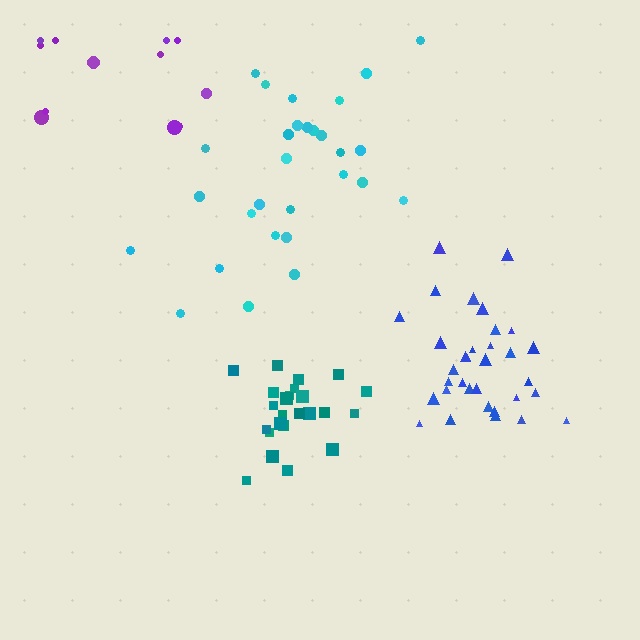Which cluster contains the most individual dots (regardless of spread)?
Blue (33).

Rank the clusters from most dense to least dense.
teal, blue, cyan, purple.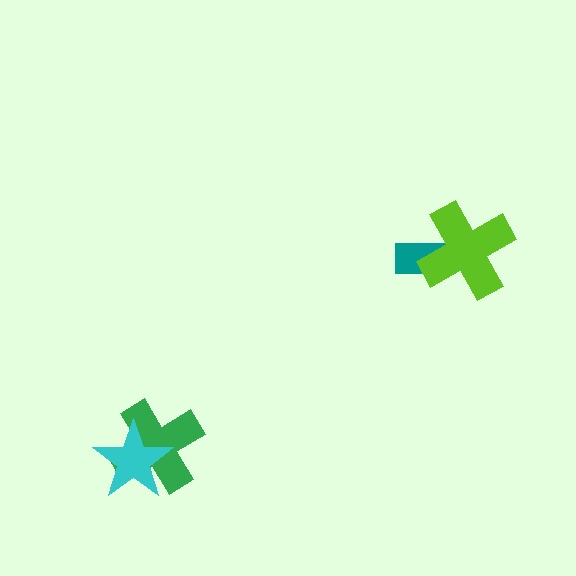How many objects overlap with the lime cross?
1 object overlaps with the lime cross.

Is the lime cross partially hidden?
No, no other shape covers it.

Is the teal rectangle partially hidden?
Yes, it is partially covered by another shape.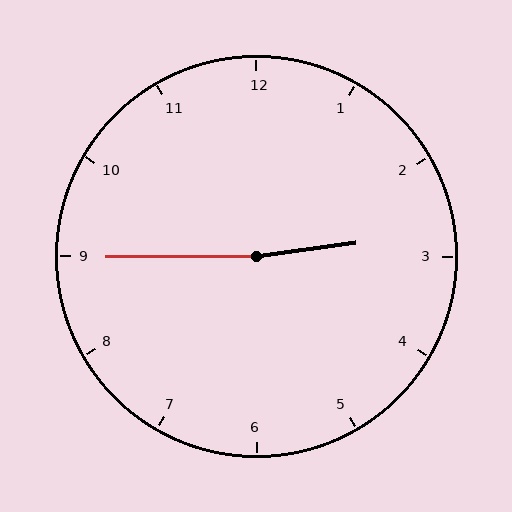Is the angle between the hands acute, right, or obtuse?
It is obtuse.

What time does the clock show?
2:45.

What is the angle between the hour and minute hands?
Approximately 172 degrees.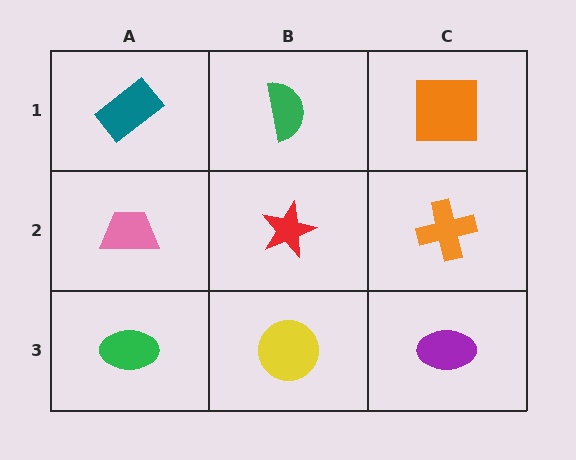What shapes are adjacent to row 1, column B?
A red star (row 2, column B), a teal rectangle (row 1, column A), an orange square (row 1, column C).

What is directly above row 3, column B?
A red star.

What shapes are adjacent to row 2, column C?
An orange square (row 1, column C), a purple ellipse (row 3, column C), a red star (row 2, column B).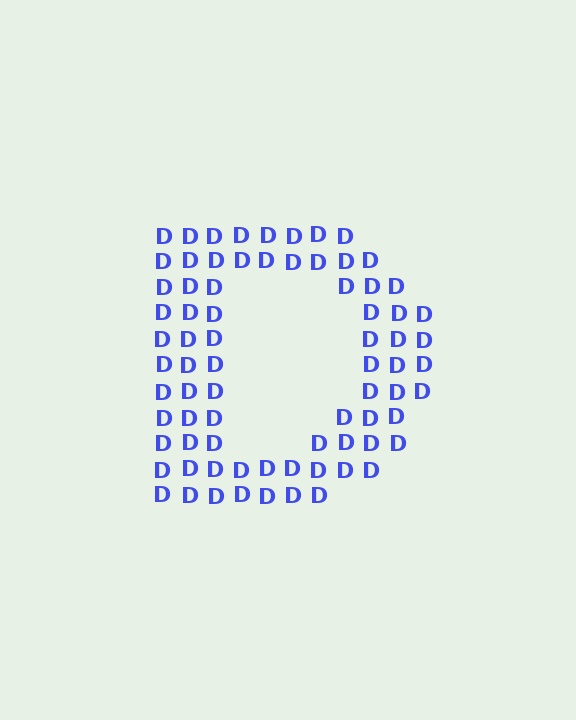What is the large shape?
The large shape is the letter D.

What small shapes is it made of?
It is made of small letter D's.